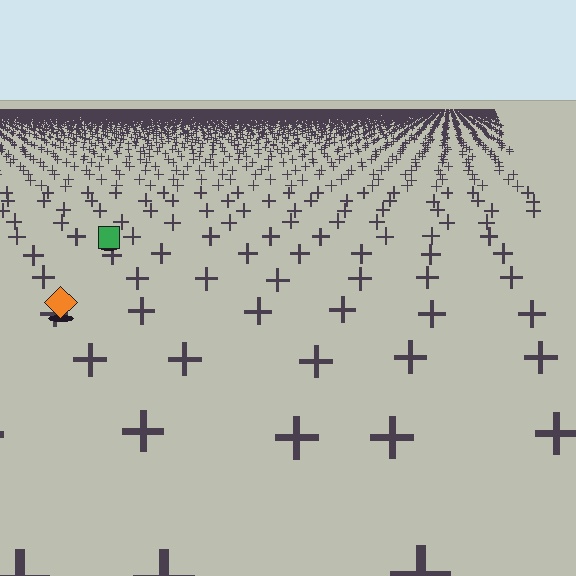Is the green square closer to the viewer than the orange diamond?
No. The orange diamond is closer — you can tell from the texture gradient: the ground texture is coarser near it.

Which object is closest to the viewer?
The orange diamond is closest. The texture marks near it are larger and more spread out.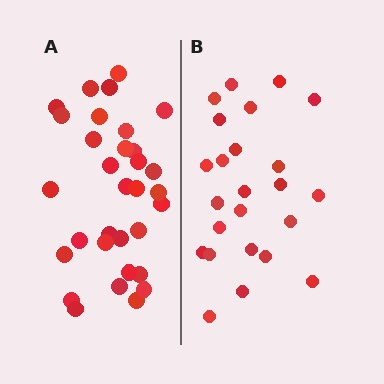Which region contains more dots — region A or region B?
Region A (the left region) has more dots.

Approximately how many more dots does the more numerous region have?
Region A has roughly 8 or so more dots than region B.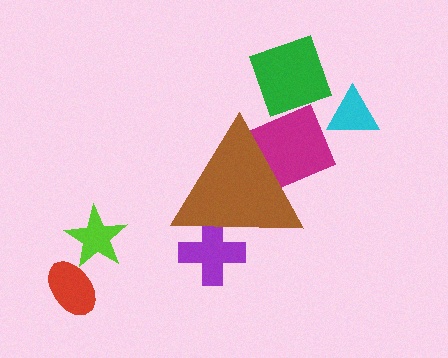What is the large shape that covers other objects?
A brown triangle.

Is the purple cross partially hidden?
Yes, the purple cross is partially hidden behind the brown triangle.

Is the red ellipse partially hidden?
No, the red ellipse is fully visible.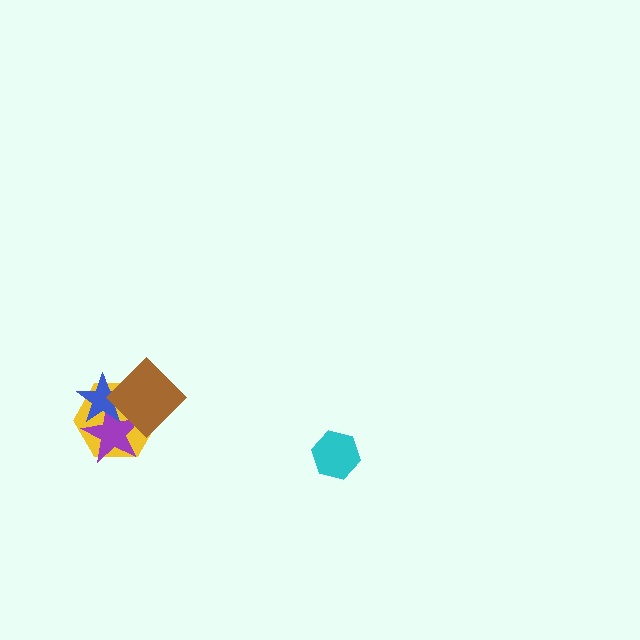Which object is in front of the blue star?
The brown diamond is in front of the blue star.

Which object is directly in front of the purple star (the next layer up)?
The blue star is directly in front of the purple star.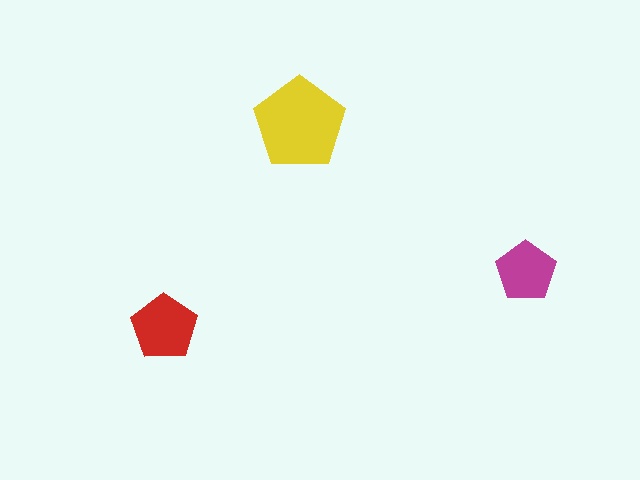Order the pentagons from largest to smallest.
the yellow one, the red one, the magenta one.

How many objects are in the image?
There are 3 objects in the image.